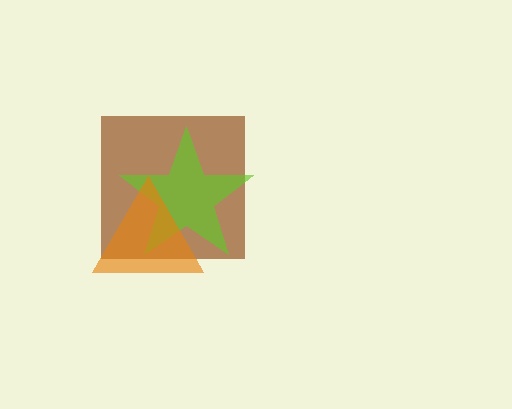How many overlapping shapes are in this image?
There are 3 overlapping shapes in the image.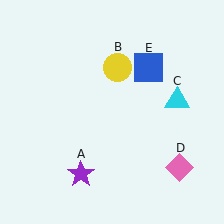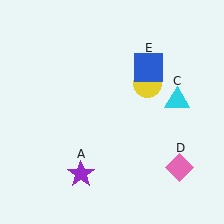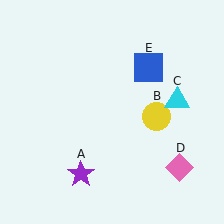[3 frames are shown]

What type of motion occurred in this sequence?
The yellow circle (object B) rotated clockwise around the center of the scene.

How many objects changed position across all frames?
1 object changed position: yellow circle (object B).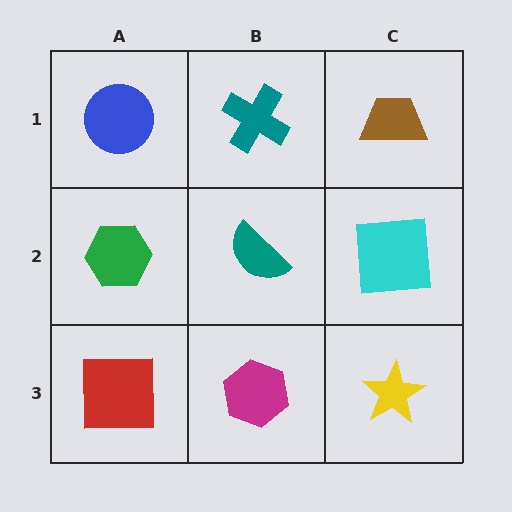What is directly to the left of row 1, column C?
A teal cross.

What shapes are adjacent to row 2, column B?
A teal cross (row 1, column B), a magenta hexagon (row 3, column B), a green hexagon (row 2, column A), a cyan square (row 2, column C).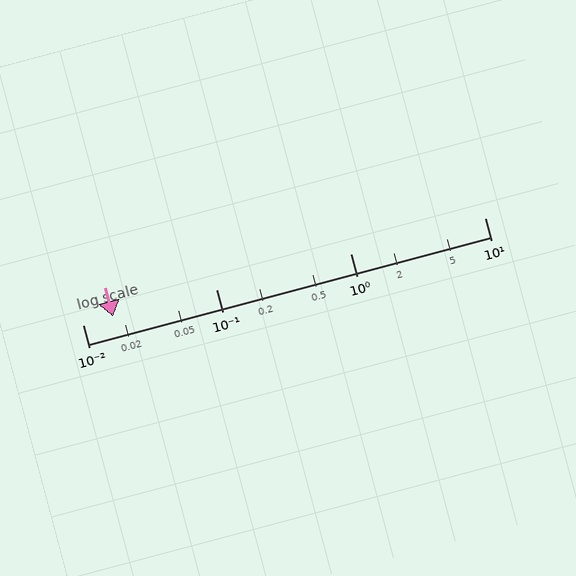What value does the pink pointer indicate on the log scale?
The pointer indicates approximately 0.017.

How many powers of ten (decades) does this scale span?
The scale spans 3 decades, from 0.01 to 10.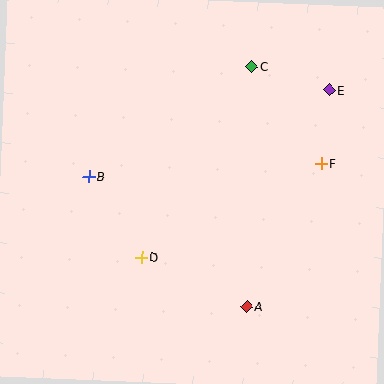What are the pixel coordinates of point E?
Point E is at (330, 90).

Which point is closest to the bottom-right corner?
Point A is closest to the bottom-right corner.